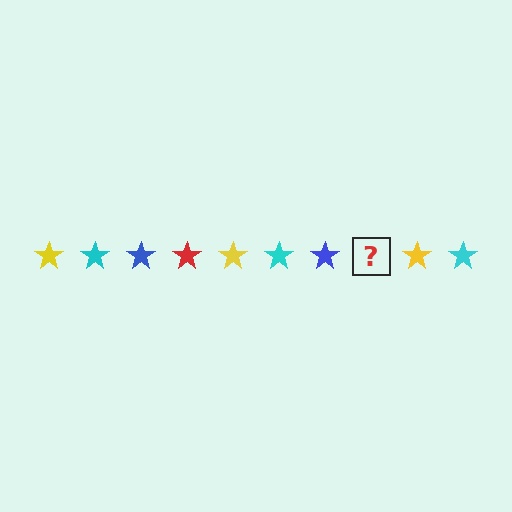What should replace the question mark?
The question mark should be replaced with a red star.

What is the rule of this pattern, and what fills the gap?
The rule is that the pattern cycles through yellow, cyan, blue, red stars. The gap should be filled with a red star.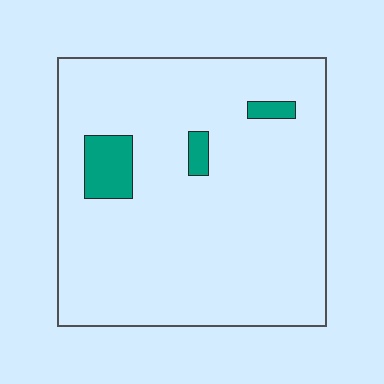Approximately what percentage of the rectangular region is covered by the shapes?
Approximately 5%.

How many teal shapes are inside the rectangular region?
3.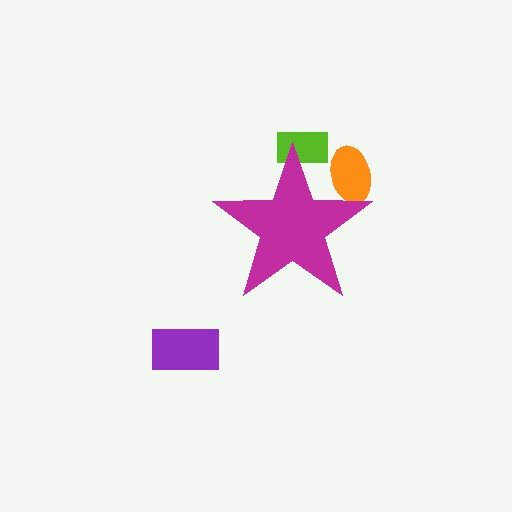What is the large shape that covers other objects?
A magenta star.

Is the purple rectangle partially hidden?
No, the purple rectangle is fully visible.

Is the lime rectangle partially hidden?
Yes, the lime rectangle is partially hidden behind the magenta star.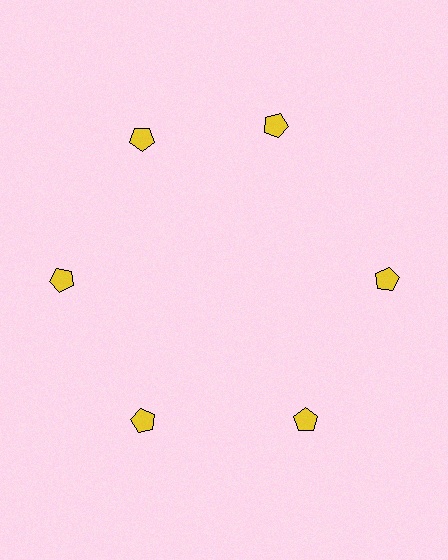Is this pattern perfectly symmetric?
No. The 6 yellow pentagons are arranged in a ring, but one element near the 1 o'clock position is rotated out of alignment along the ring, breaking the 6-fold rotational symmetry.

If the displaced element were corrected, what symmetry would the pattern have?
It would have 6-fold rotational symmetry — the pattern would map onto itself every 60 degrees.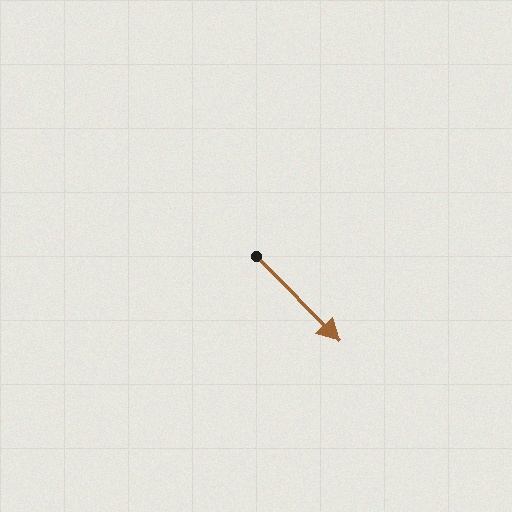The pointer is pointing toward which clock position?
Roughly 5 o'clock.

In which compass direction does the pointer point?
Southeast.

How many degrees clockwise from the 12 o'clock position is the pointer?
Approximately 136 degrees.